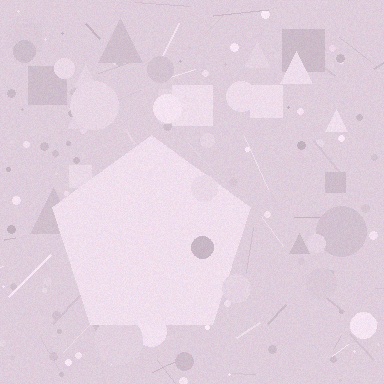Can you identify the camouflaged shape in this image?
The camouflaged shape is a pentagon.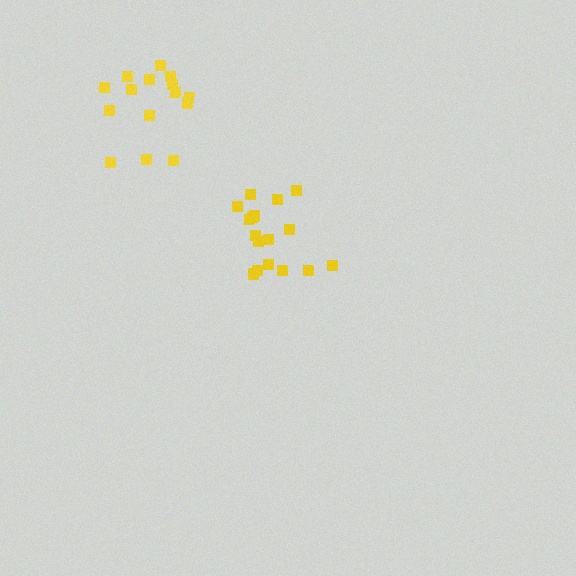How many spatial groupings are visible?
There are 2 spatial groupings.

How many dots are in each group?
Group 1: 15 dots, Group 2: 17 dots (32 total).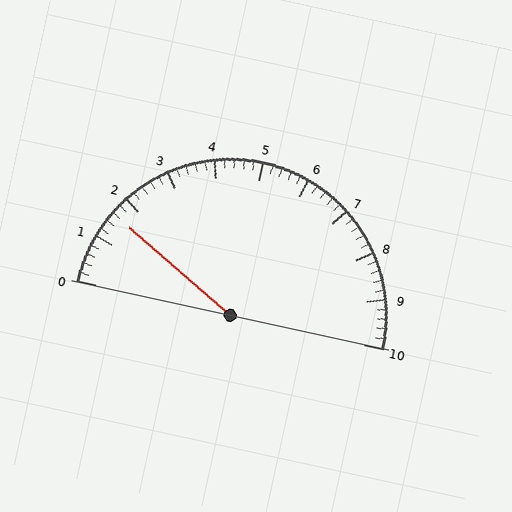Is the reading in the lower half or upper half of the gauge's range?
The reading is in the lower half of the range (0 to 10).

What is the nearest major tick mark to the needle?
The nearest major tick mark is 2.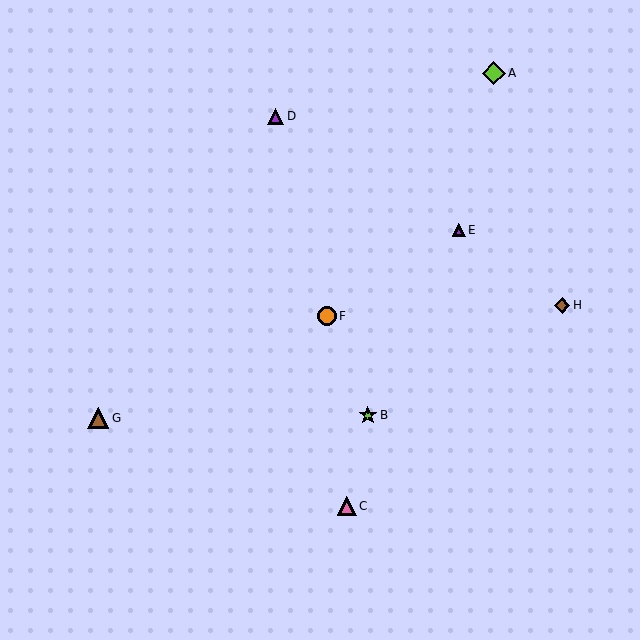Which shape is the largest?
The lime diamond (labeled A) is the largest.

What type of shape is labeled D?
Shape D is a purple triangle.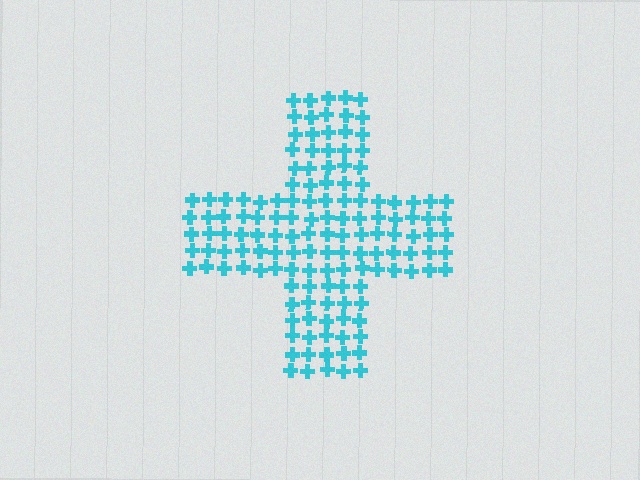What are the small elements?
The small elements are crosses.